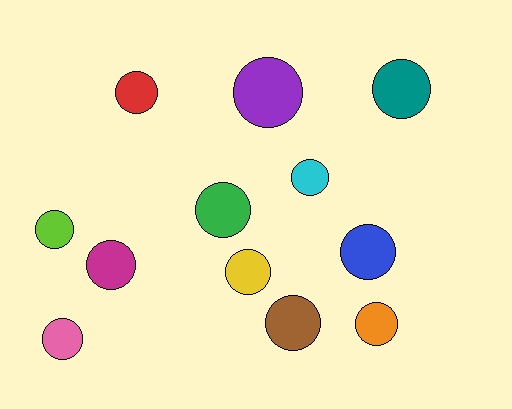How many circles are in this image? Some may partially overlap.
There are 12 circles.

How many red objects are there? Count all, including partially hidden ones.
There is 1 red object.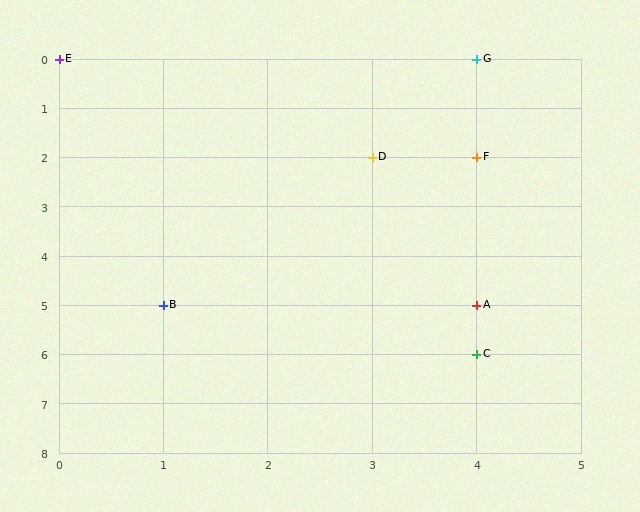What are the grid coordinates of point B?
Point B is at grid coordinates (1, 5).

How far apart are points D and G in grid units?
Points D and G are 1 column and 2 rows apart (about 2.2 grid units diagonally).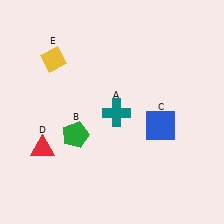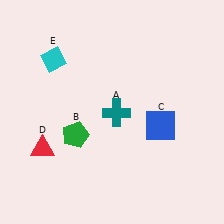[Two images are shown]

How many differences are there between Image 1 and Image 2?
There is 1 difference between the two images.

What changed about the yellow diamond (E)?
In Image 1, E is yellow. In Image 2, it changed to cyan.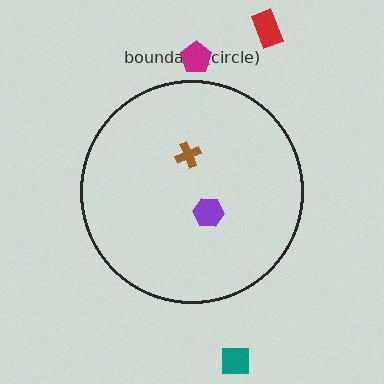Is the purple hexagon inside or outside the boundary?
Inside.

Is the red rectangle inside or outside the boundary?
Outside.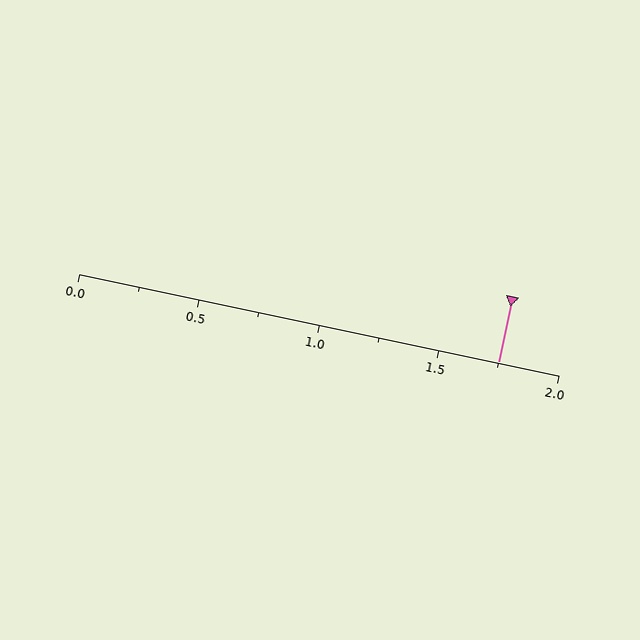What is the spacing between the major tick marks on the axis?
The major ticks are spaced 0.5 apart.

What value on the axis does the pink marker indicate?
The marker indicates approximately 1.75.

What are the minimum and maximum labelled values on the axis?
The axis runs from 0.0 to 2.0.